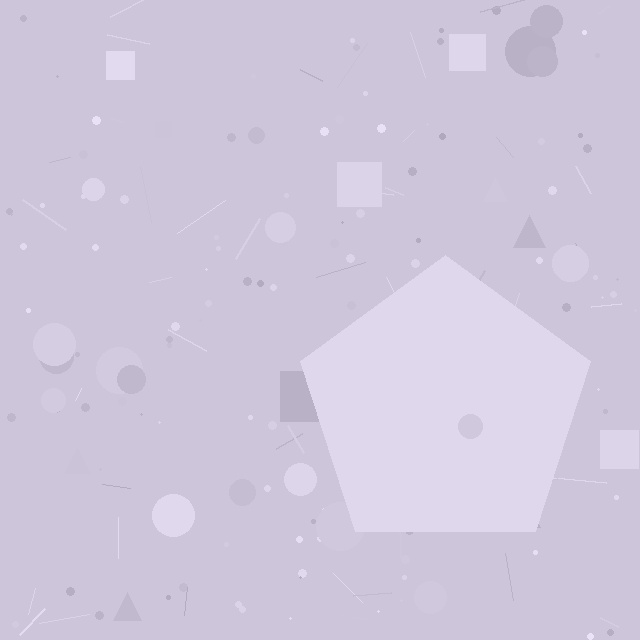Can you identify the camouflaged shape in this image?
The camouflaged shape is a pentagon.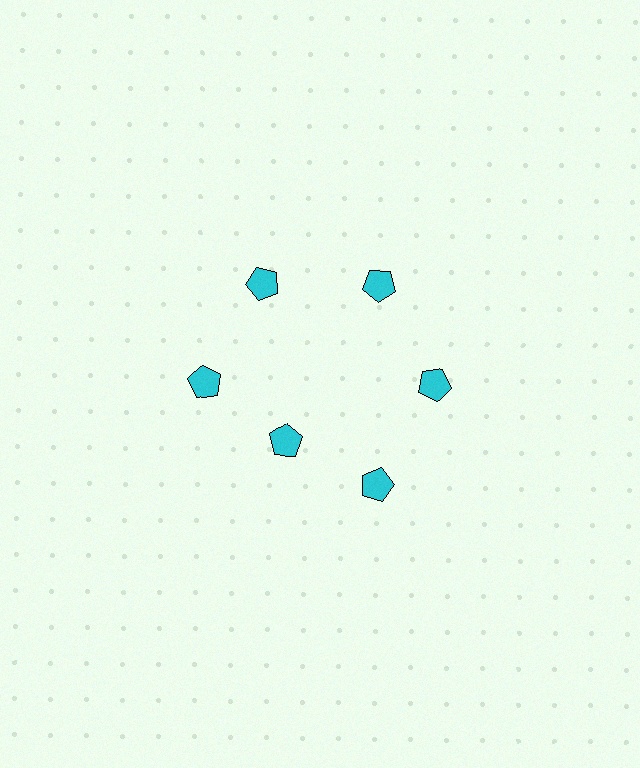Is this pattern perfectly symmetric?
No. The 6 cyan pentagons are arranged in a ring, but one element near the 7 o'clock position is pulled inward toward the center, breaking the 6-fold rotational symmetry.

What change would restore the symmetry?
The symmetry would be restored by moving it outward, back onto the ring so that all 6 pentagons sit at equal angles and equal distance from the center.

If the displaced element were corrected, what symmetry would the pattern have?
It would have 6-fold rotational symmetry — the pattern would map onto itself every 60 degrees.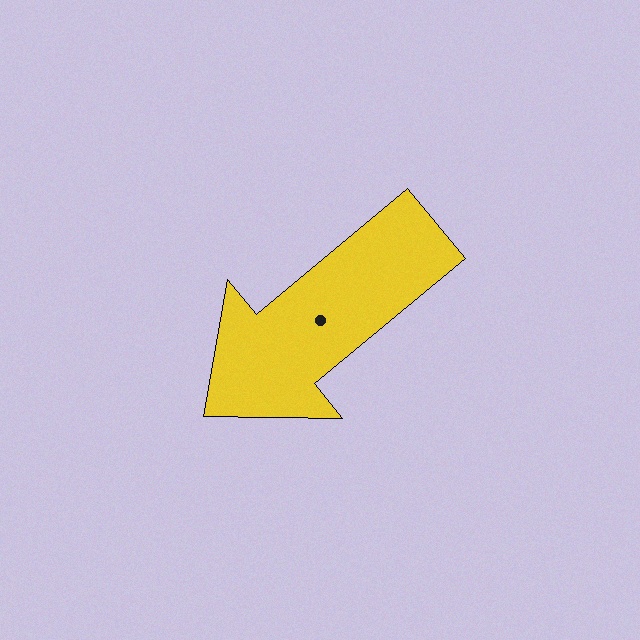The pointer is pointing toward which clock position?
Roughly 8 o'clock.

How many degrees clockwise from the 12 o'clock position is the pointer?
Approximately 230 degrees.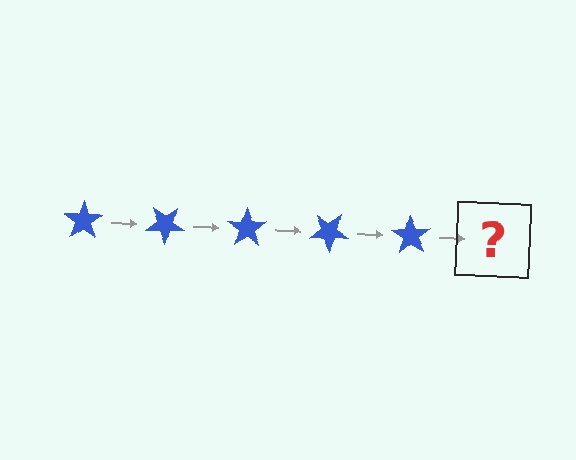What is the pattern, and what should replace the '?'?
The pattern is that the star rotates 35 degrees each step. The '?' should be a blue star rotated 175 degrees.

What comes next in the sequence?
The next element should be a blue star rotated 175 degrees.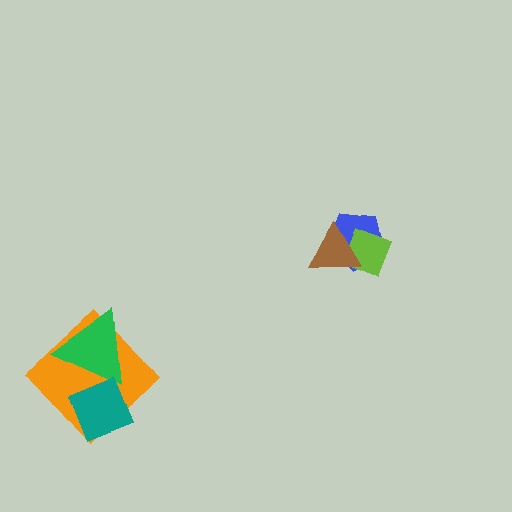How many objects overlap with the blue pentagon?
2 objects overlap with the blue pentagon.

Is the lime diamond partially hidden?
Yes, it is partially covered by another shape.